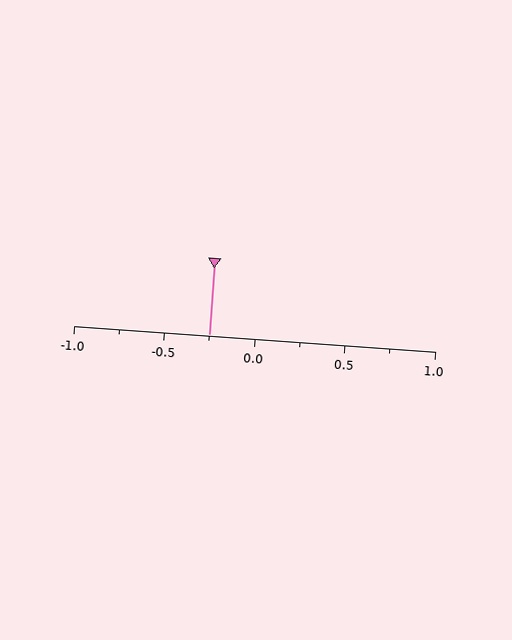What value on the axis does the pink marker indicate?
The marker indicates approximately -0.25.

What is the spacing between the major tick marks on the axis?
The major ticks are spaced 0.5 apart.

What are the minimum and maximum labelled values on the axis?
The axis runs from -1.0 to 1.0.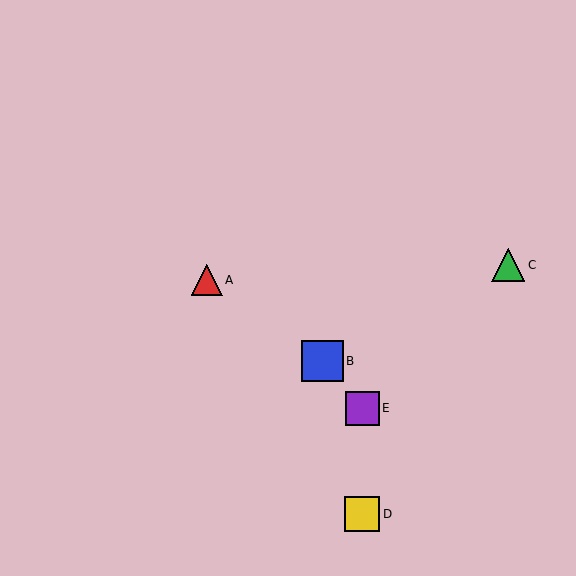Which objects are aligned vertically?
Objects D, E are aligned vertically.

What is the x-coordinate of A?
Object A is at x≈207.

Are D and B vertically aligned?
No, D is at x≈362 and B is at x≈323.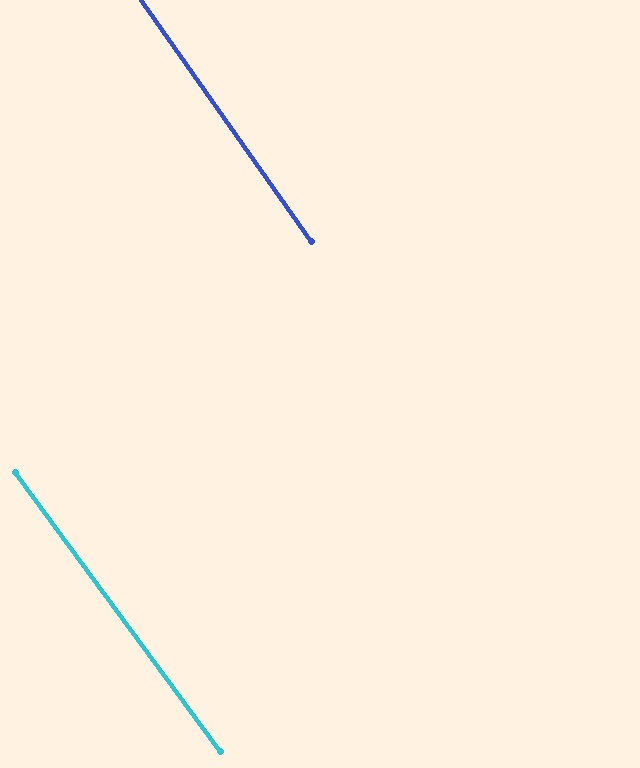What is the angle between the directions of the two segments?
Approximately 1 degree.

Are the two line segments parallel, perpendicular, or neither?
Parallel — their directions differ by only 1.1°.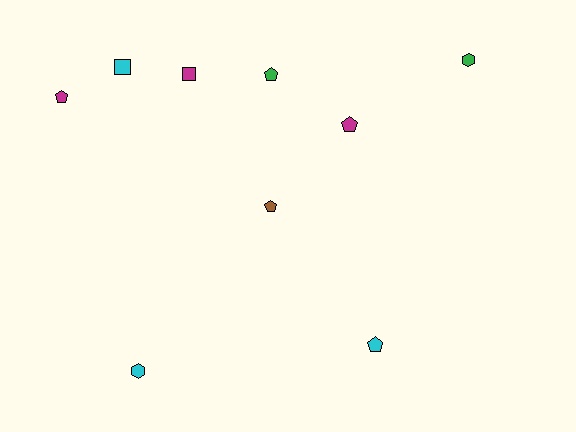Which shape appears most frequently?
Pentagon, with 5 objects.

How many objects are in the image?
There are 9 objects.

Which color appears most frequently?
Cyan, with 3 objects.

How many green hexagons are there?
There is 1 green hexagon.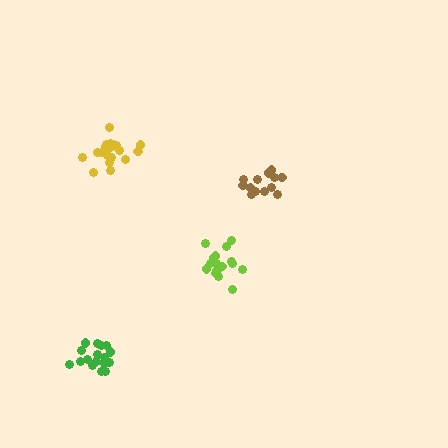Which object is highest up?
The yellow cluster is topmost.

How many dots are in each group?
Group 1: 19 dots, Group 2: 16 dots, Group 3: 17 dots, Group 4: 14 dots (66 total).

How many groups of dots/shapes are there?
There are 4 groups.